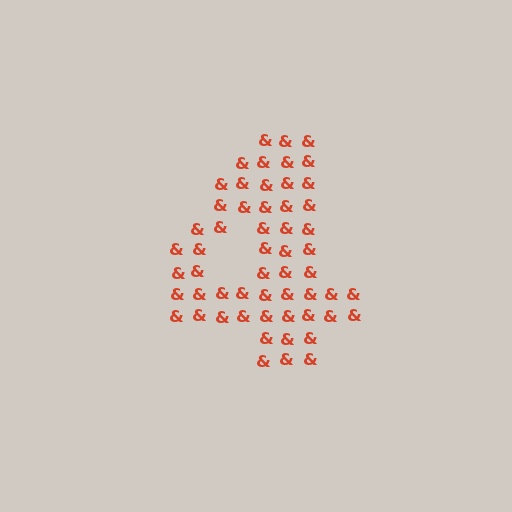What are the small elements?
The small elements are ampersands.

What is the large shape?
The large shape is the digit 4.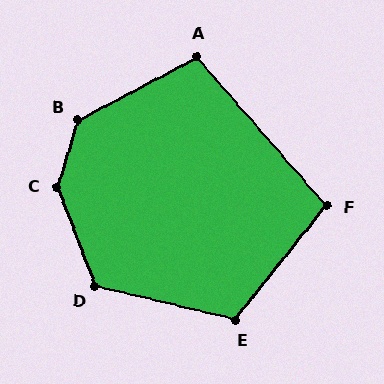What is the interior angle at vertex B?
Approximately 135 degrees (obtuse).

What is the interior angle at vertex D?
Approximately 125 degrees (obtuse).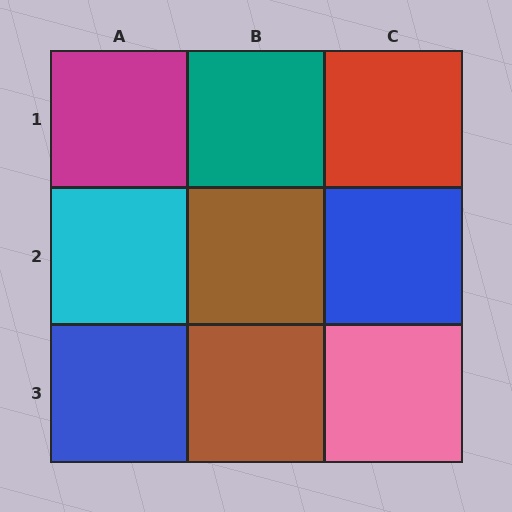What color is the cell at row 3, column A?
Blue.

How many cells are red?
1 cell is red.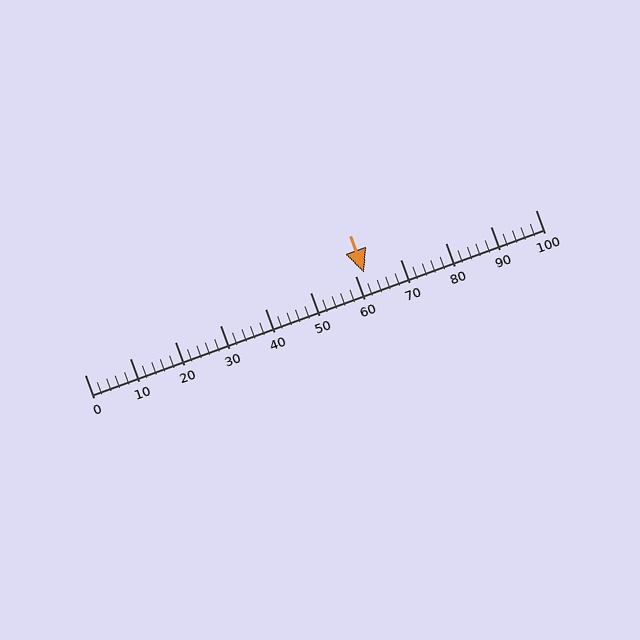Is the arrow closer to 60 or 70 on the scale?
The arrow is closer to 60.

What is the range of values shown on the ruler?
The ruler shows values from 0 to 100.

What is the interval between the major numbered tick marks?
The major tick marks are spaced 10 units apart.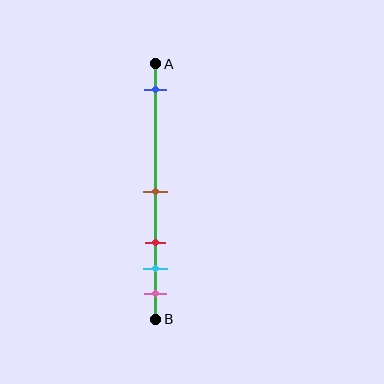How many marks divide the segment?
There are 5 marks dividing the segment.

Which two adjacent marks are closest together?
The cyan and pink marks are the closest adjacent pair.